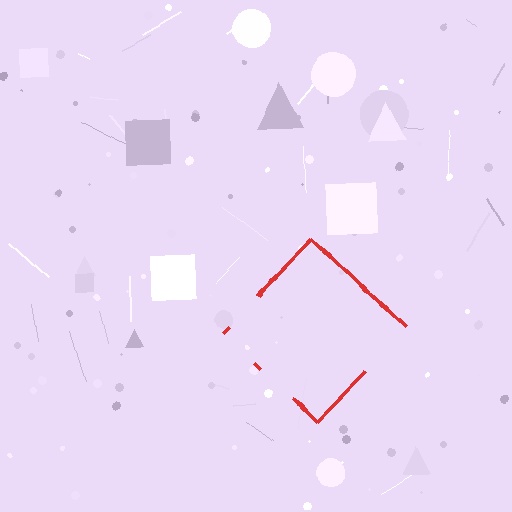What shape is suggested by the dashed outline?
The dashed outline suggests a diamond.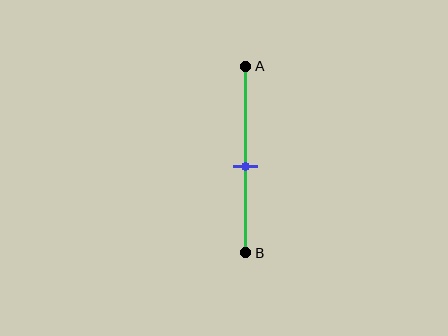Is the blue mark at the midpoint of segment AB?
No, the mark is at about 55% from A, not at the 50% midpoint.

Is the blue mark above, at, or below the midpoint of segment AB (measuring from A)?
The blue mark is below the midpoint of segment AB.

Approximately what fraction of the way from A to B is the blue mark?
The blue mark is approximately 55% of the way from A to B.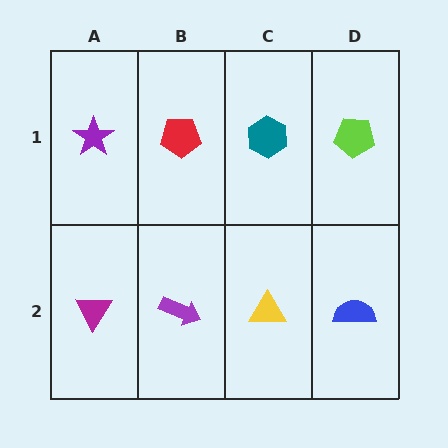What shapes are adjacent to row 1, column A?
A magenta triangle (row 2, column A), a red pentagon (row 1, column B).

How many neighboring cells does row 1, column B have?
3.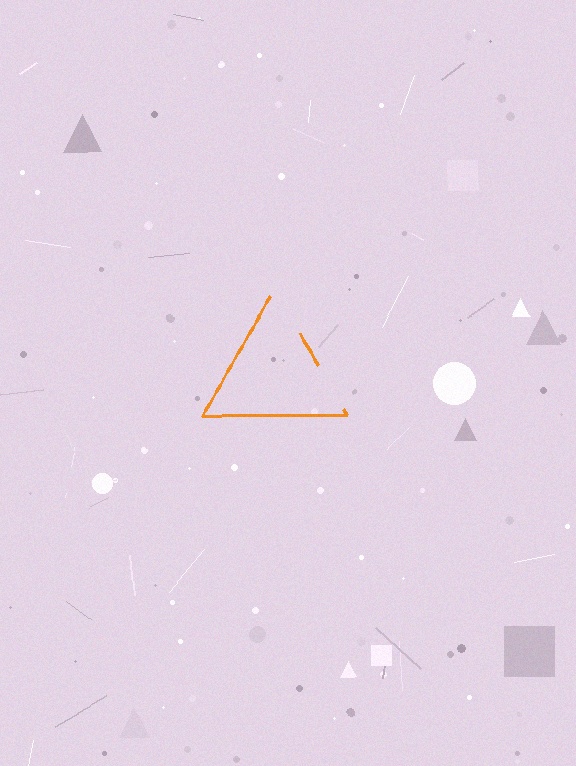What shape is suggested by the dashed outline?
The dashed outline suggests a triangle.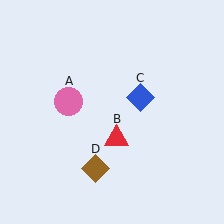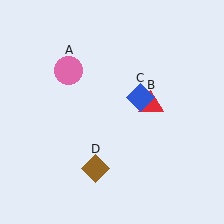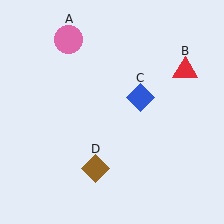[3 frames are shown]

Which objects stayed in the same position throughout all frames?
Blue diamond (object C) and brown diamond (object D) remained stationary.